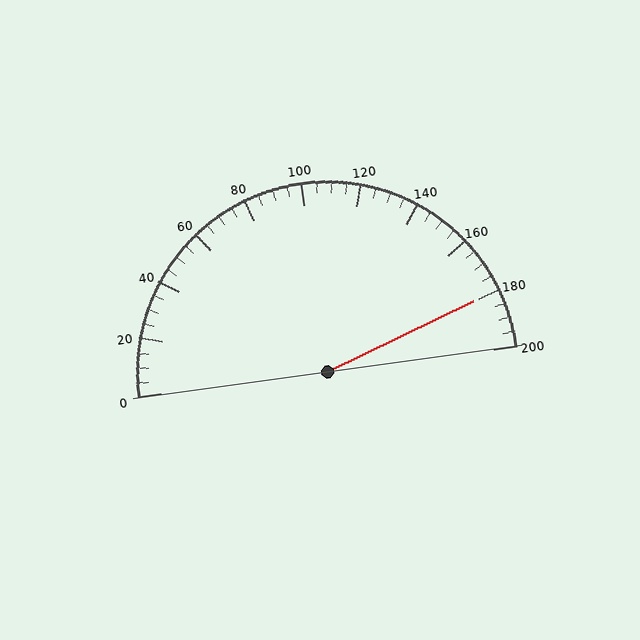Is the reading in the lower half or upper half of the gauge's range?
The reading is in the upper half of the range (0 to 200).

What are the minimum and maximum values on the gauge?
The gauge ranges from 0 to 200.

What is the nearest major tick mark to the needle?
The nearest major tick mark is 180.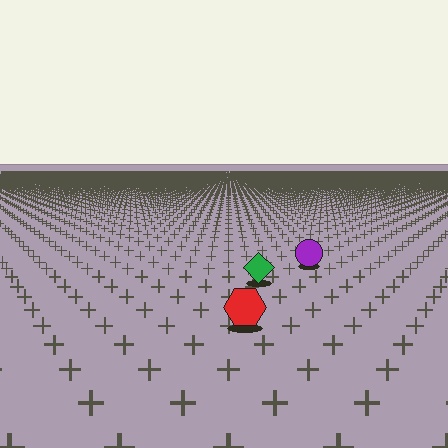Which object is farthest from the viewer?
The purple circle is farthest from the viewer. It appears smaller and the ground texture around it is denser.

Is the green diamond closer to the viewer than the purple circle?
Yes. The green diamond is closer — you can tell from the texture gradient: the ground texture is coarser near it.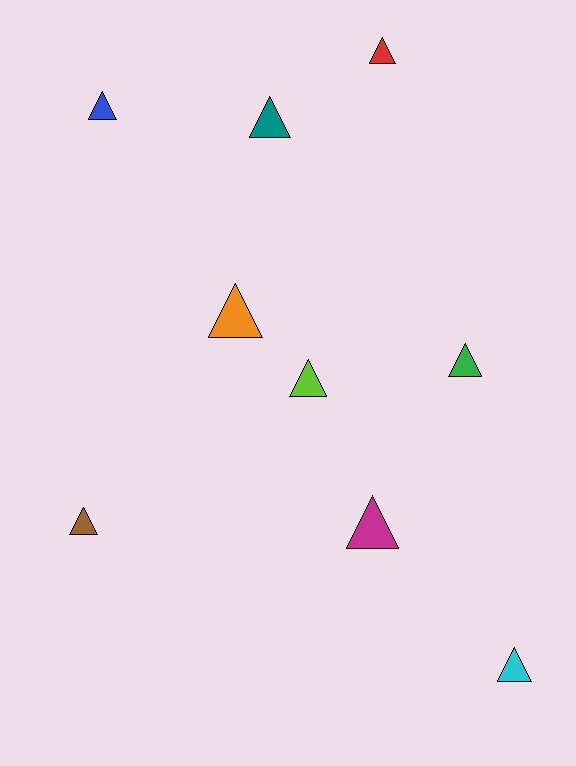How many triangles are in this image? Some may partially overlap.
There are 9 triangles.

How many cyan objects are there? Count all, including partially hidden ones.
There is 1 cyan object.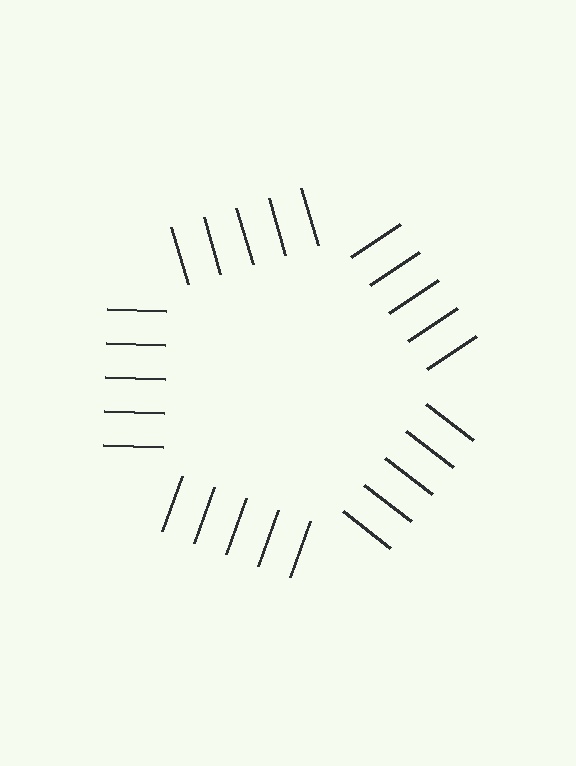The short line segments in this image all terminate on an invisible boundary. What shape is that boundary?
An illusory pentagon — the line segments terminate on its edges but no continuous stroke is drawn.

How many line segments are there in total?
25 — 5 along each of the 5 edges.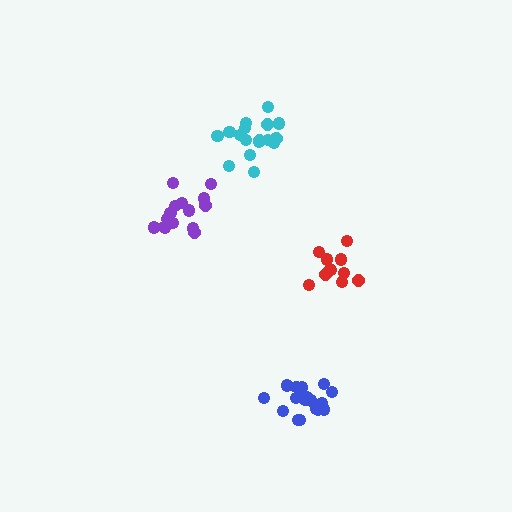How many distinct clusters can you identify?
There are 4 distinct clusters.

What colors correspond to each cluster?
The clusters are colored: purple, red, cyan, blue.